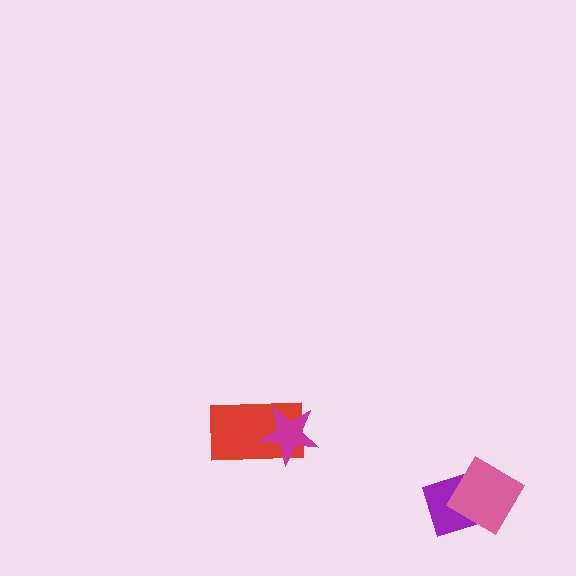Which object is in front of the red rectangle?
The magenta star is in front of the red rectangle.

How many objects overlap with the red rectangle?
1 object overlaps with the red rectangle.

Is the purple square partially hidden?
Yes, it is partially covered by another shape.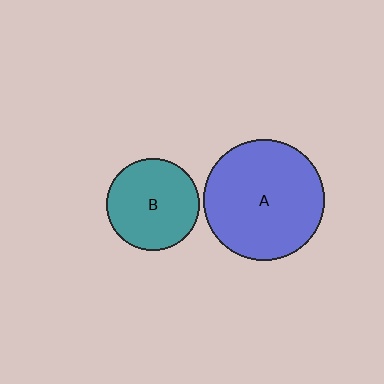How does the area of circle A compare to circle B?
Approximately 1.7 times.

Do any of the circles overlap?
No, none of the circles overlap.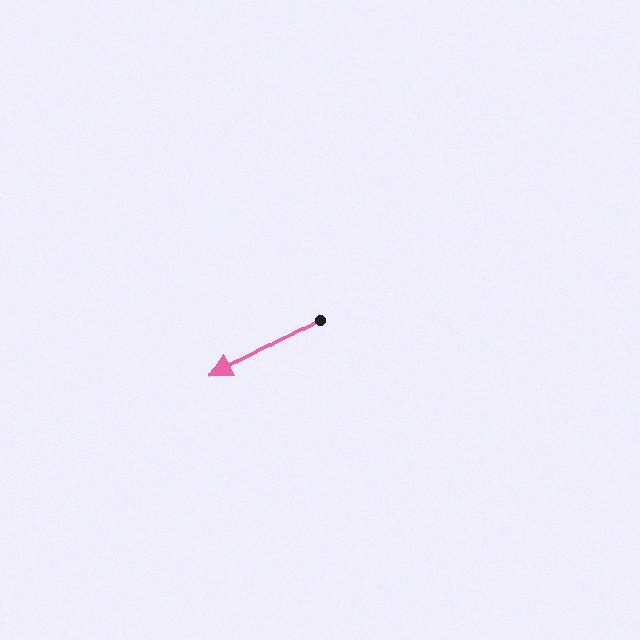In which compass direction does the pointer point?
Southwest.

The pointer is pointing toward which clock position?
Roughly 8 o'clock.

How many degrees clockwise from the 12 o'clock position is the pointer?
Approximately 242 degrees.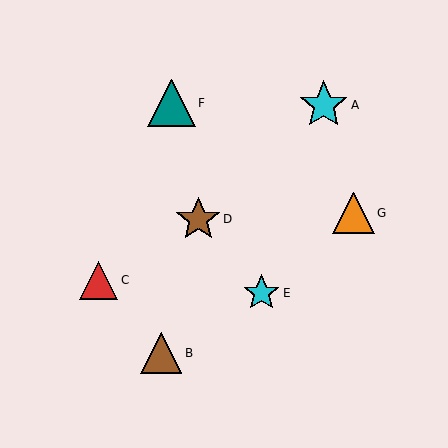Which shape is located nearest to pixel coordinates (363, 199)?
The orange triangle (labeled G) at (353, 213) is nearest to that location.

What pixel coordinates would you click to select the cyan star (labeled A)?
Click at (324, 105) to select the cyan star A.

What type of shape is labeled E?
Shape E is a cyan star.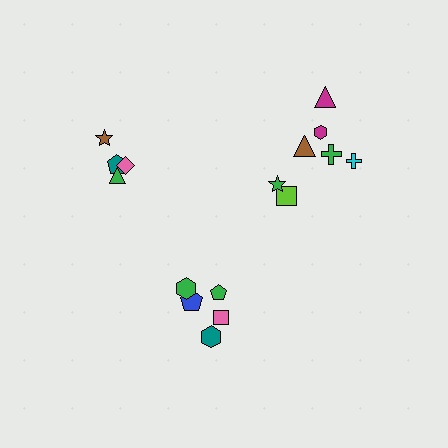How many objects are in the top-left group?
There are 4 objects.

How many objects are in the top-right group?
There are 7 objects.